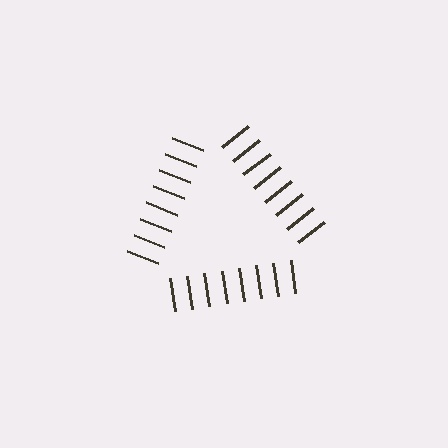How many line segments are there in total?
24 — 8 along each of the 3 edges.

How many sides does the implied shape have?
3 sides — the line-ends trace a triangle.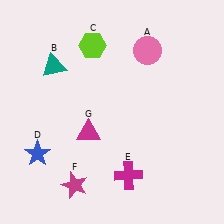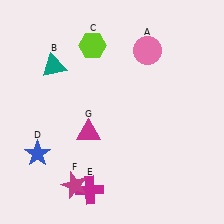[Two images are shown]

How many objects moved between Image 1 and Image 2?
1 object moved between the two images.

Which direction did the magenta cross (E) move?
The magenta cross (E) moved left.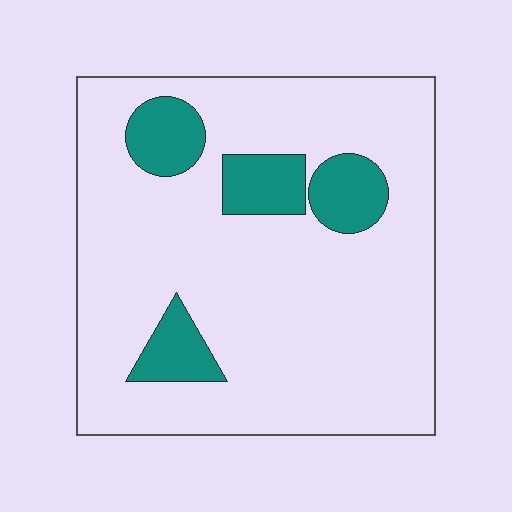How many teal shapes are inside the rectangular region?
4.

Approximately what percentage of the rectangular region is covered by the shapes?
Approximately 15%.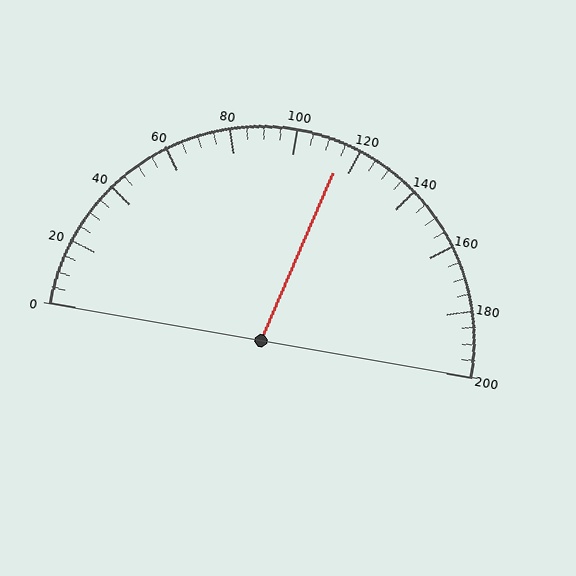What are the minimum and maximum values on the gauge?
The gauge ranges from 0 to 200.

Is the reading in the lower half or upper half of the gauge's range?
The reading is in the upper half of the range (0 to 200).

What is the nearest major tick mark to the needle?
The nearest major tick mark is 120.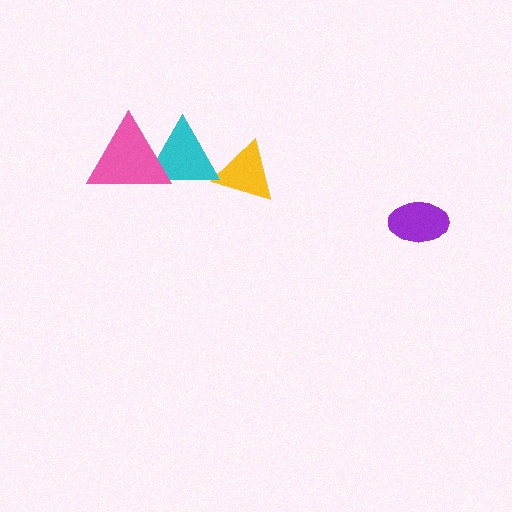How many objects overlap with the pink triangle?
1 object overlaps with the pink triangle.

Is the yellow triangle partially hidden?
Yes, it is partially covered by another shape.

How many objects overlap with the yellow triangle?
1 object overlaps with the yellow triangle.